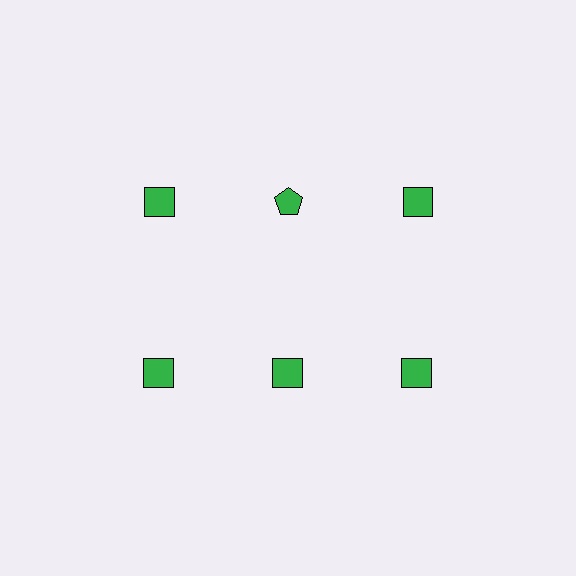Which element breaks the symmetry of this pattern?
The green pentagon in the top row, second from left column breaks the symmetry. All other shapes are green squares.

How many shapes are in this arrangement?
There are 6 shapes arranged in a grid pattern.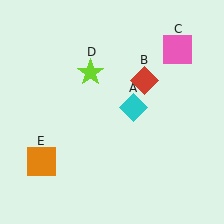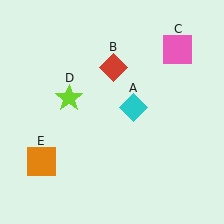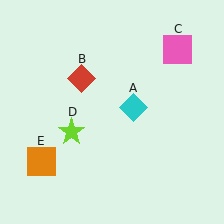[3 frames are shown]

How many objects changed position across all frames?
2 objects changed position: red diamond (object B), lime star (object D).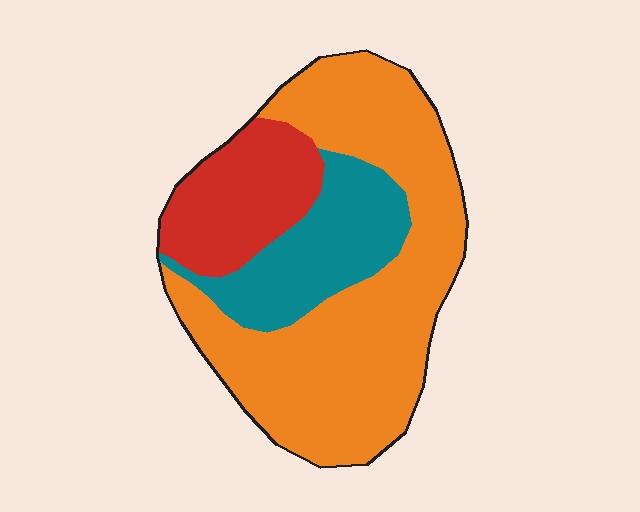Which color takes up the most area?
Orange, at roughly 60%.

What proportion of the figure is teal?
Teal covers around 20% of the figure.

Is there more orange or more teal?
Orange.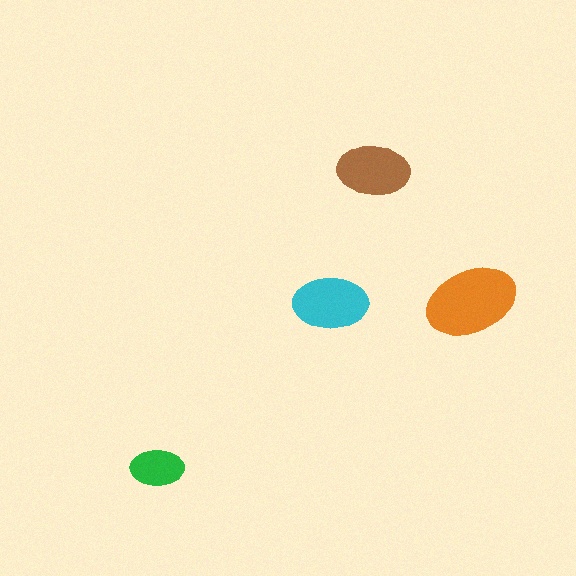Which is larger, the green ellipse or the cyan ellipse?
The cyan one.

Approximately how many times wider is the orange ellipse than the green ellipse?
About 1.5 times wider.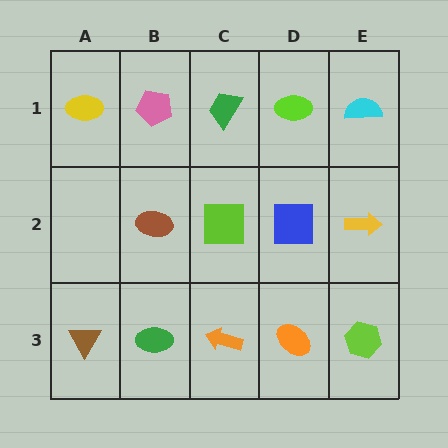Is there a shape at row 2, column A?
No, that cell is empty.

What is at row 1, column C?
A green trapezoid.